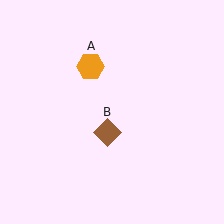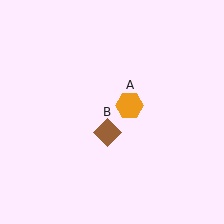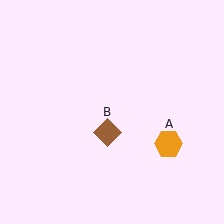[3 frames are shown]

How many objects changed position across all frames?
1 object changed position: orange hexagon (object A).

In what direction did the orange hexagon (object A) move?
The orange hexagon (object A) moved down and to the right.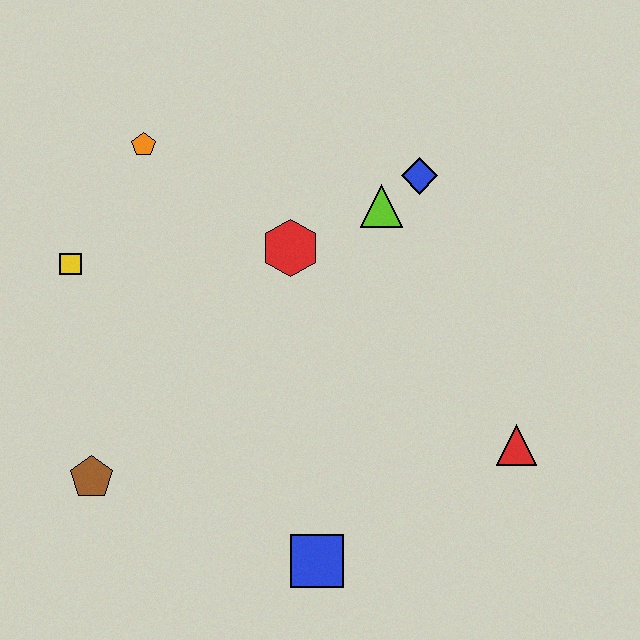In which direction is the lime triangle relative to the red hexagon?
The lime triangle is to the right of the red hexagon.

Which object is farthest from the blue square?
The orange pentagon is farthest from the blue square.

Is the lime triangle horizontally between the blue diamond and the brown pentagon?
Yes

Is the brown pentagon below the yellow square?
Yes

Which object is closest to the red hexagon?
The lime triangle is closest to the red hexagon.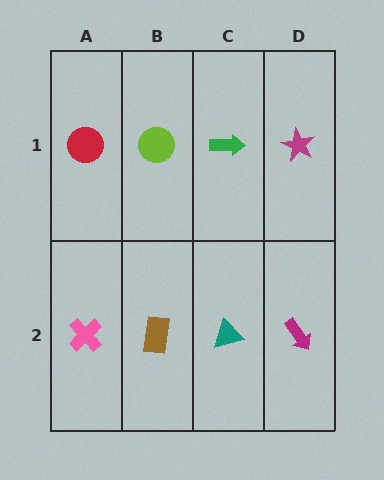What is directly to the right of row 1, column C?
A magenta star.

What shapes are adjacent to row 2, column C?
A green arrow (row 1, column C), a brown rectangle (row 2, column B), a magenta arrow (row 2, column D).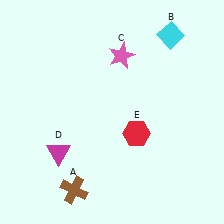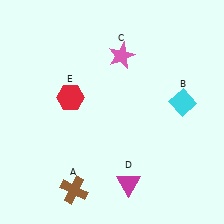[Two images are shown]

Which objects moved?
The objects that moved are: the cyan diamond (B), the magenta triangle (D), the red hexagon (E).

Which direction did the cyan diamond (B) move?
The cyan diamond (B) moved down.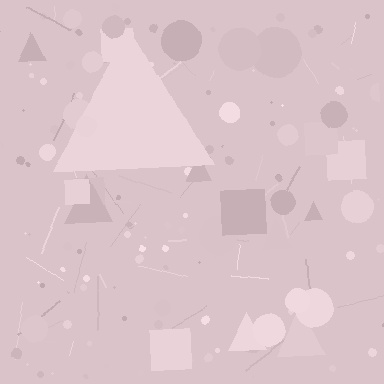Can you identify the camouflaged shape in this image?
The camouflaged shape is a triangle.